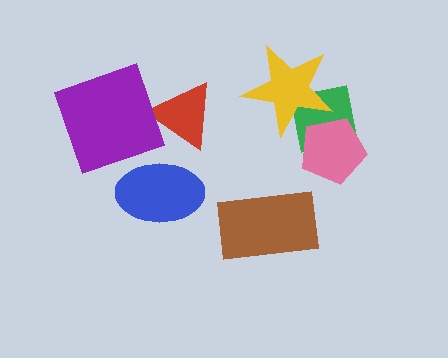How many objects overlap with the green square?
2 objects overlap with the green square.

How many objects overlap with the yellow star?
2 objects overlap with the yellow star.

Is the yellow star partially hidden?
Yes, it is partially covered by another shape.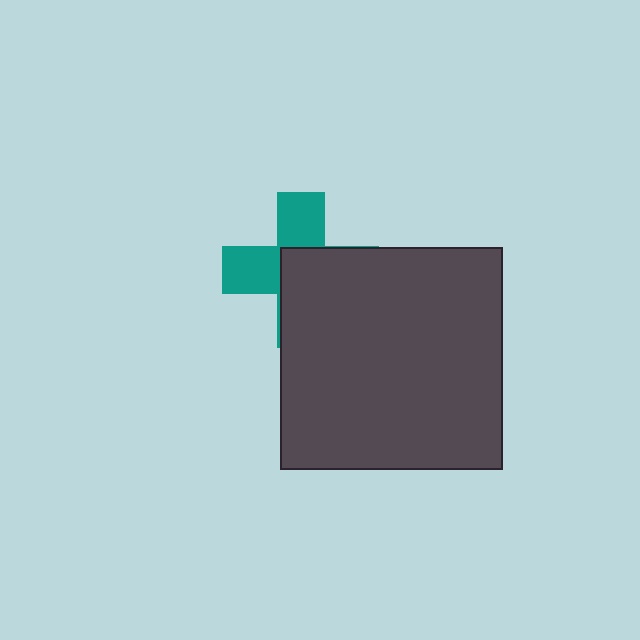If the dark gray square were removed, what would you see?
You would see the complete teal cross.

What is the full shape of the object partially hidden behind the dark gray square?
The partially hidden object is a teal cross.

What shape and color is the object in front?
The object in front is a dark gray square.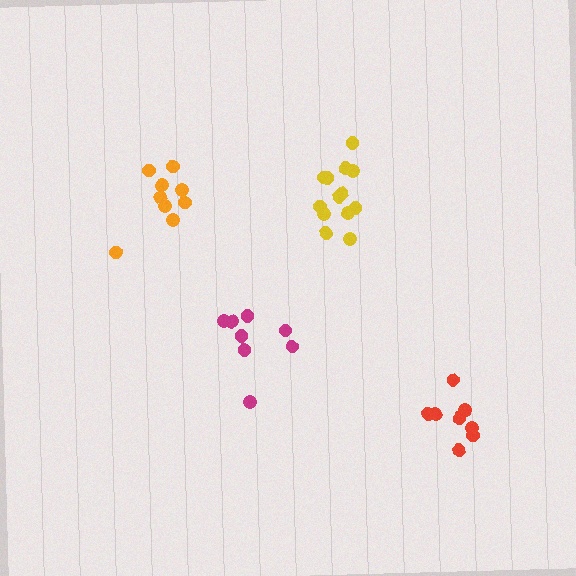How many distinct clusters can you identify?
There are 4 distinct clusters.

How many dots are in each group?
Group 1: 13 dots, Group 2: 9 dots, Group 3: 8 dots, Group 4: 8 dots (38 total).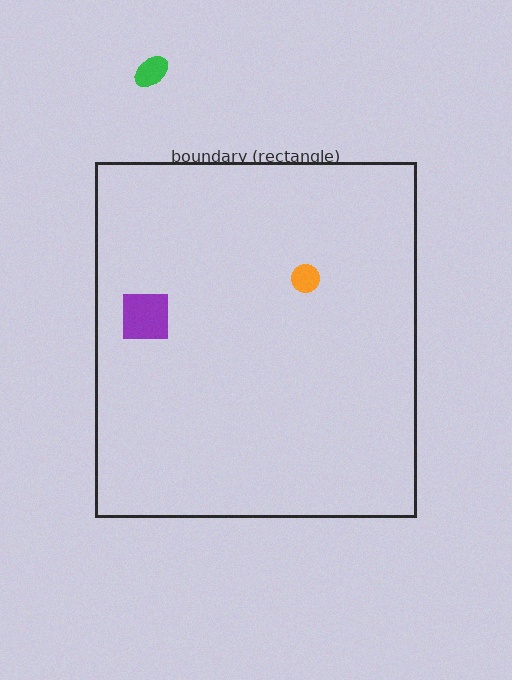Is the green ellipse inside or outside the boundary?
Outside.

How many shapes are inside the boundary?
2 inside, 1 outside.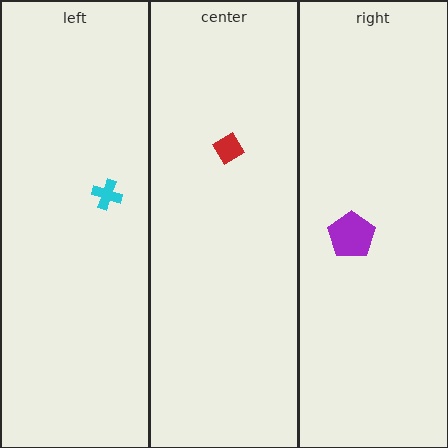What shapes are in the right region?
The purple pentagon.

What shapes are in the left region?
The cyan cross.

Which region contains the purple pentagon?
The right region.